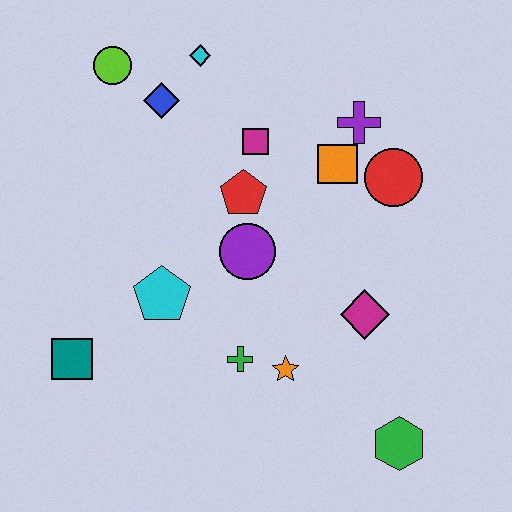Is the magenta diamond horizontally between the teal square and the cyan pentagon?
No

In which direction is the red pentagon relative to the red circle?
The red pentagon is to the left of the red circle.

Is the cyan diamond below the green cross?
No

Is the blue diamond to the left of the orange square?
Yes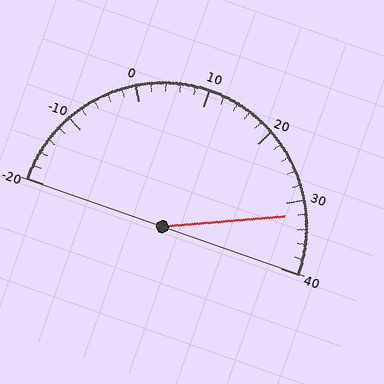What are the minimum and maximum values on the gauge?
The gauge ranges from -20 to 40.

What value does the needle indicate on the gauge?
The needle indicates approximately 32.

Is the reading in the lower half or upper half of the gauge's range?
The reading is in the upper half of the range (-20 to 40).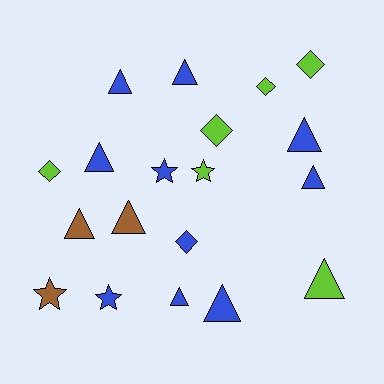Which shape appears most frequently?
Triangle, with 10 objects.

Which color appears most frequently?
Blue, with 10 objects.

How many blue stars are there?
There are 2 blue stars.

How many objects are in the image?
There are 19 objects.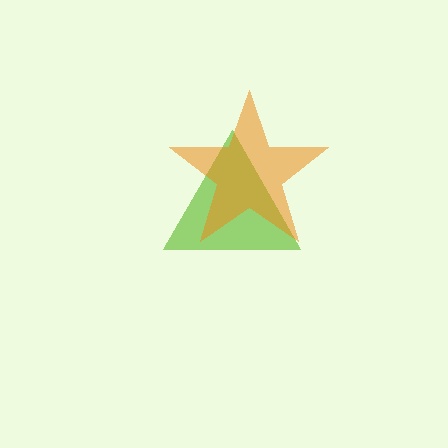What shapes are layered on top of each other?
The layered shapes are: a lime triangle, an orange star.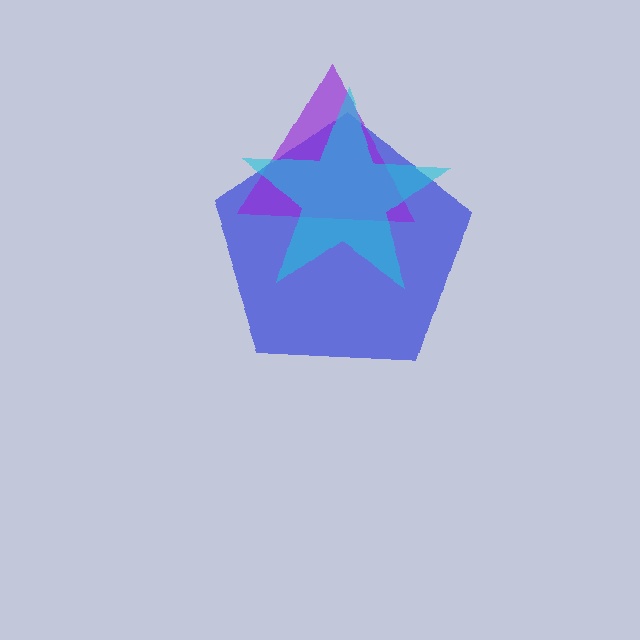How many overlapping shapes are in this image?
There are 3 overlapping shapes in the image.